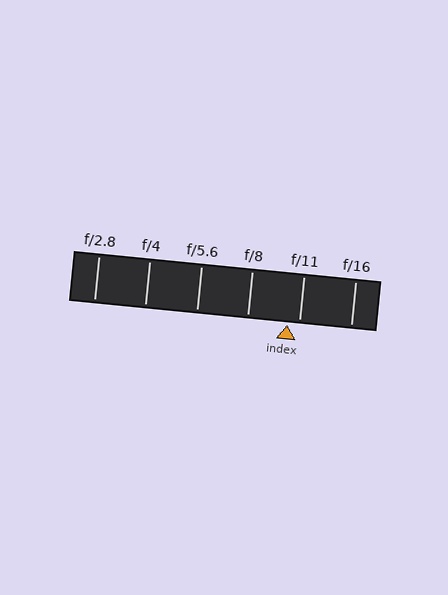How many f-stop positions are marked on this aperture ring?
There are 6 f-stop positions marked.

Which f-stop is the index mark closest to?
The index mark is closest to f/11.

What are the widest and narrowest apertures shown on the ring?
The widest aperture shown is f/2.8 and the narrowest is f/16.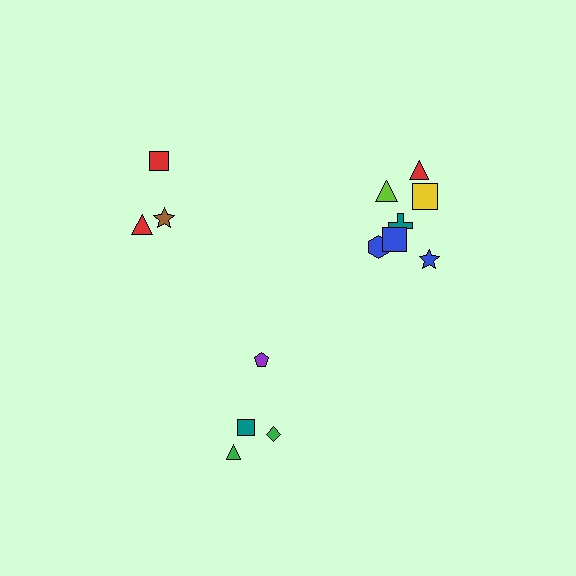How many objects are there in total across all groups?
There are 14 objects.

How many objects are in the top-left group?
There are 3 objects.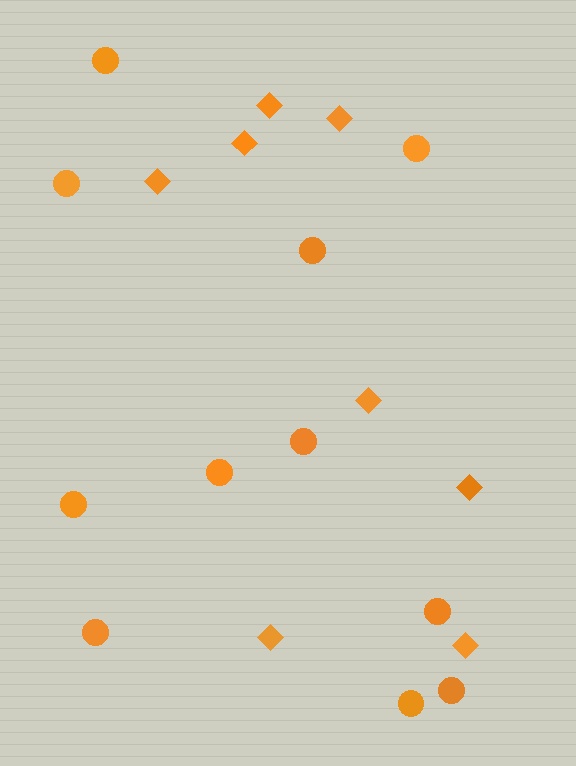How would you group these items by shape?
There are 2 groups: one group of diamonds (8) and one group of circles (11).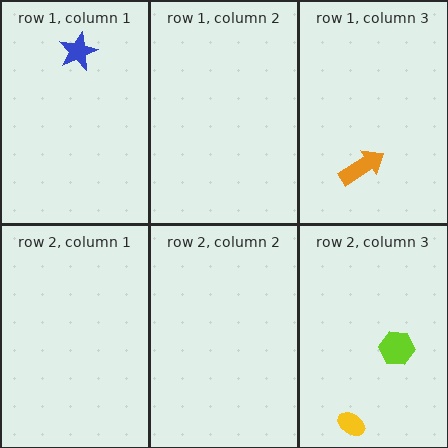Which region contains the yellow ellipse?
The row 2, column 3 region.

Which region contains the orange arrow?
The row 1, column 3 region.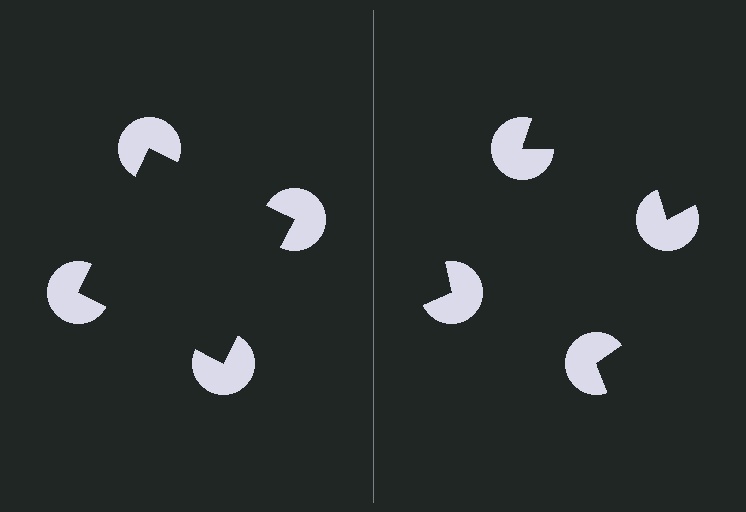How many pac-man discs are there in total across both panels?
8 — 4 on each side.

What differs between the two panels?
The pac-man discs are positioned identically on both sides; only the wedge orientations differ. On the left they align to a square; on the right they are misaligned.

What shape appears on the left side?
An illusory square.